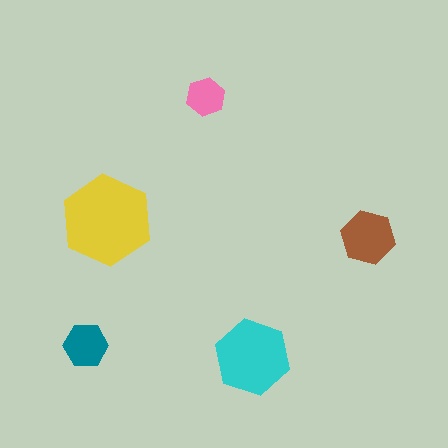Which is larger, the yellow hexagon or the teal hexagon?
The yellow one.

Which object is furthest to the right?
The brown hexagon is rightmost.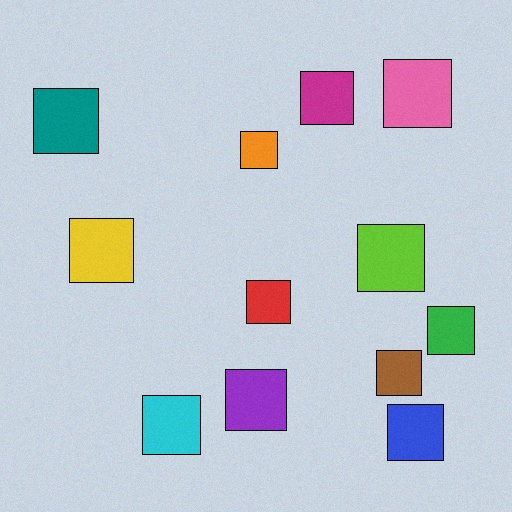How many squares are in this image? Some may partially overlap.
There are 12 squares.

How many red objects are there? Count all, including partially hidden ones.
There is 1 red object.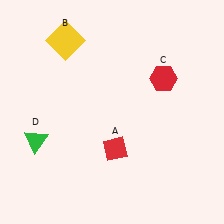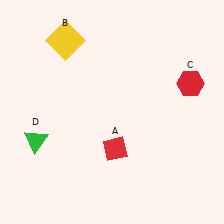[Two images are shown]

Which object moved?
The red hexagon (C) moved right.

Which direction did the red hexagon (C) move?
The red hexagon (C) moved right.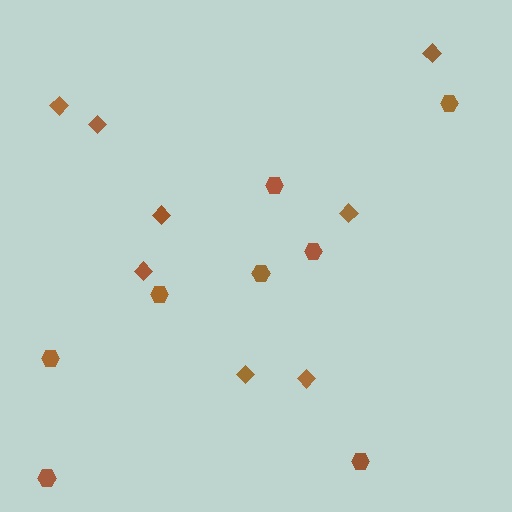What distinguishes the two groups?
There are 2 groups: one group of diamonds (8) and one group of hexagons (8).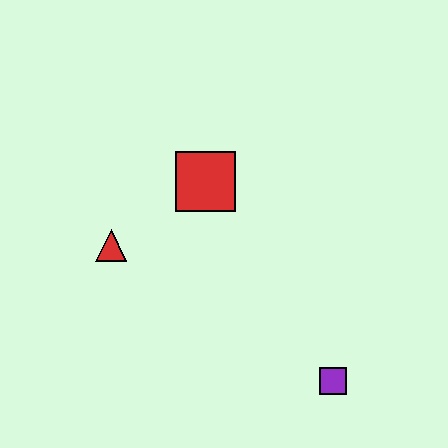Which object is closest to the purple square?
The red square is closest to the purple square.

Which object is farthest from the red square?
The purple square is farthest from the red square.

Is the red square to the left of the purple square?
Yes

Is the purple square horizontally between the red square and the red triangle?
No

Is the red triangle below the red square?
Yes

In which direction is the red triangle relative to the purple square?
The red triangle is to the left of the purple square.